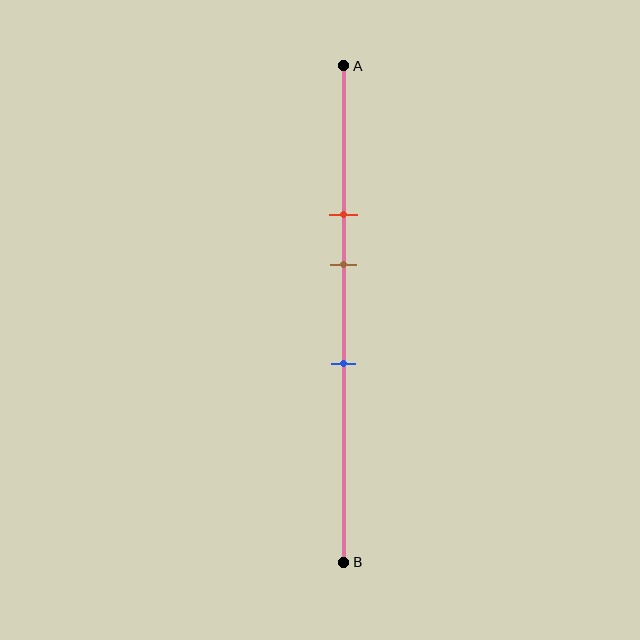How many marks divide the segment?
There are 3 marks dividing the segment.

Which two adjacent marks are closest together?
The red and brown marks are the closest adjacent pair.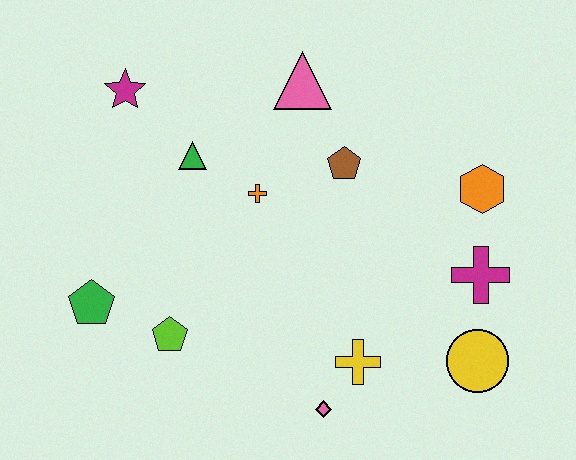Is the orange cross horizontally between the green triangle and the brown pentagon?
Yes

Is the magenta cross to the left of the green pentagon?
No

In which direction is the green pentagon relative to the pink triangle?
The green pentagon is below the pink triangle.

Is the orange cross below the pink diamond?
No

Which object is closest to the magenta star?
The green triangle is closest to the magenta star.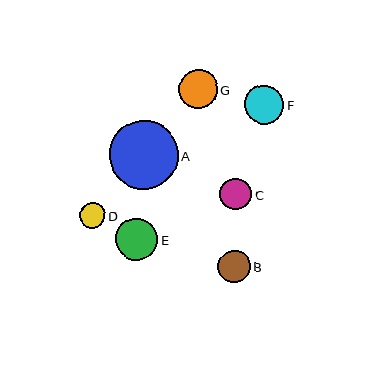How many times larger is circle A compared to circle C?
Circle A is approximately 2.2 times the size of circle C.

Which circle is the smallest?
Circle D is the smallest with a size of approximately 26 pixels.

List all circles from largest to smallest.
From largest to smallest: A, E, F, G, B, C, D.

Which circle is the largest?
Circle A is the largest with a size of approximately 69 pixels.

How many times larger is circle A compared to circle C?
Circle A is approximately 2.2 times the size of circle C.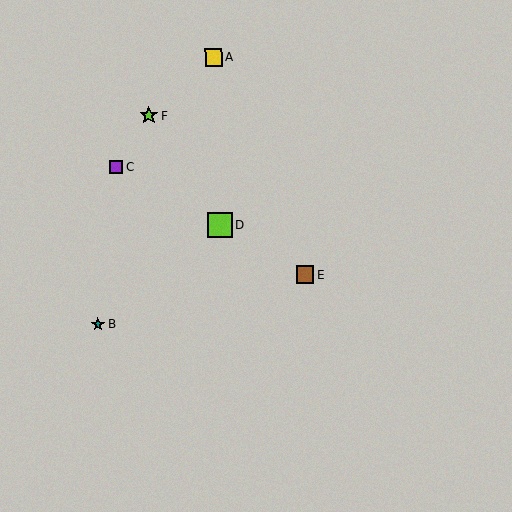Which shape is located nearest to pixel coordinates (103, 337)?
The teal star (labeled B) at (98, 325) is nearest to that location.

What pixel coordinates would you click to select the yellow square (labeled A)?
Click at (213, 57) to select the yellow square A.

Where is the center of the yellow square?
The center of the yellow square is at (213, 57).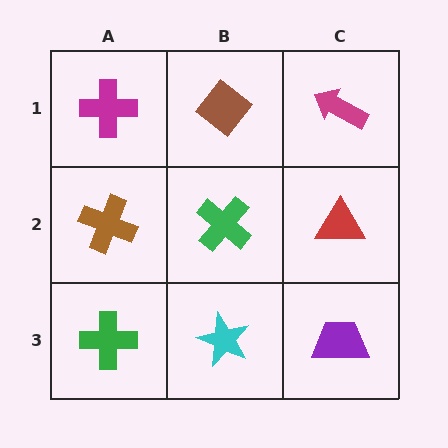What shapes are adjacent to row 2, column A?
A magenta cross (row 1, column A), a green cross (row 3, column A), a green cross (row 2, column B).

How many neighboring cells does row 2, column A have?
3.